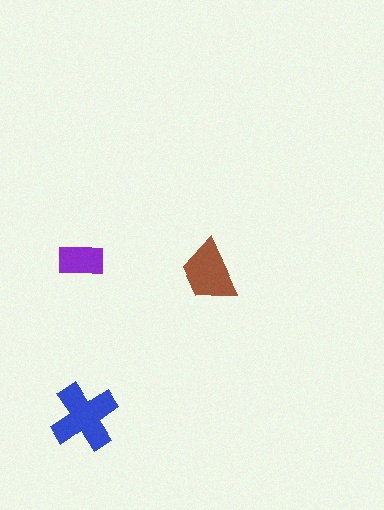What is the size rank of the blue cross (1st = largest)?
1st.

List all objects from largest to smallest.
The blue cross, the brown trapezoid, the purple rectangle.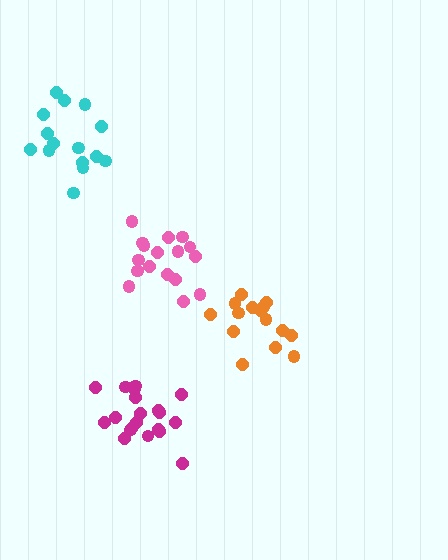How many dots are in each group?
Group 1: 15 dots, Group 2: 17 dots, Group 3: 20 dots, Group 4: 15 dots (67 total).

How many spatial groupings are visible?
There are 4 spatial groupings.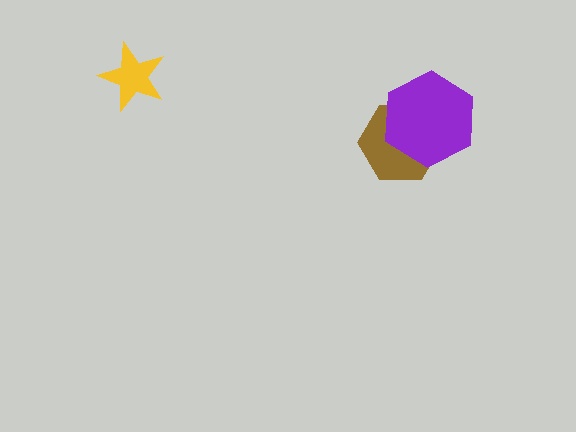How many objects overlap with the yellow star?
0 objects overlap with the yellow star.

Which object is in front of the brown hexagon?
The purple hexagon is in front of the brown hexagon.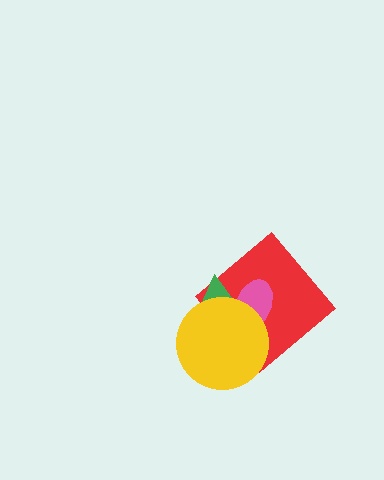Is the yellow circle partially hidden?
No, no other shape covers it.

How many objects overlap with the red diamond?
3 objects overlap with the red diamond.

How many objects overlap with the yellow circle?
3 objects overlap with the yellow circle.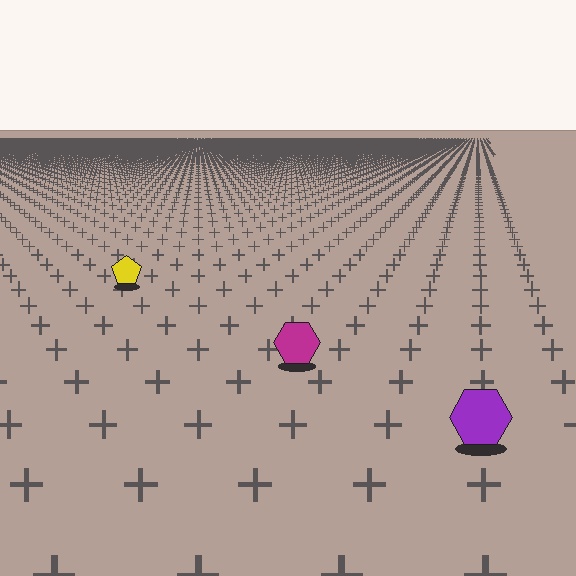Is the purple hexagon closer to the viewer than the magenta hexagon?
Yes. The purple hexagon is closer — you can tell from the texture gradient: the ground texture is coarser near it.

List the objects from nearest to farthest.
From nearest to farthest: the purple hexagon, the magenta hexagon, the yellow pentagon.